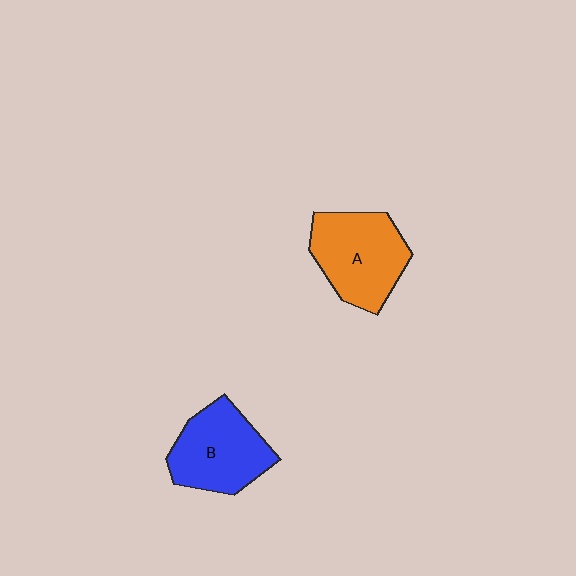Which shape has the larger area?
Shape A (orange).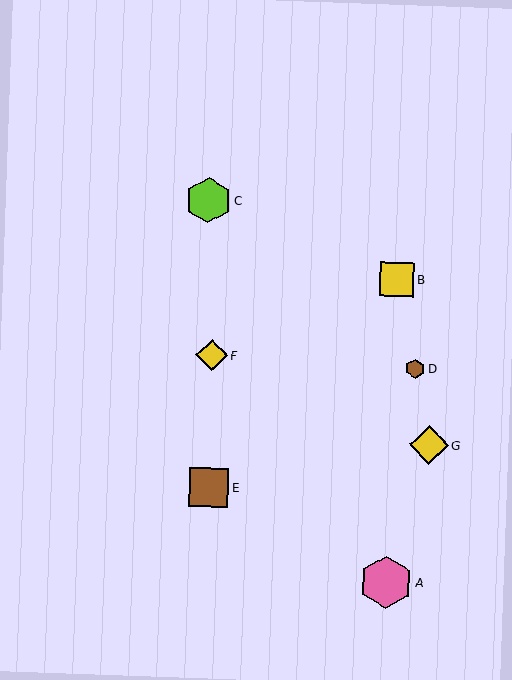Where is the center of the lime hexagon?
The center of the lime hexagon is at (208, 200).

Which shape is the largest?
The pink hexagon (labeled A) is the largest.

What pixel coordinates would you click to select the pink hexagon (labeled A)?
Click at (386, 582) to select the pink hexagon A.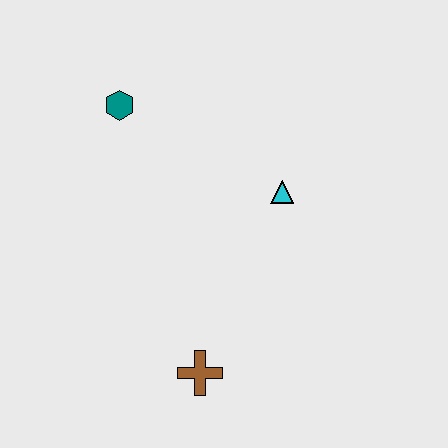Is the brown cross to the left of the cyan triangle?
Yes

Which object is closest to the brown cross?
The cyan triangle is closest to the brown cross.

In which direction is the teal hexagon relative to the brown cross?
The teal hexagon is above the brown cross.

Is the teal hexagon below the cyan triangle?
No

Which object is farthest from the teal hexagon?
The brown cross is farthest from the teal hexagon.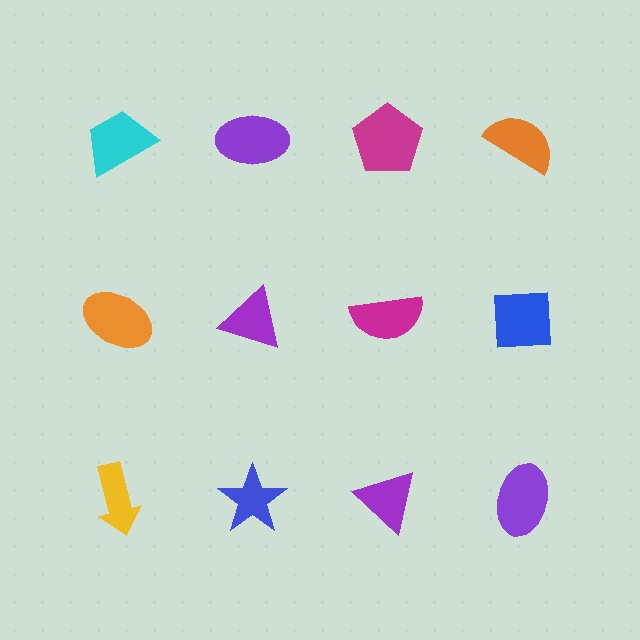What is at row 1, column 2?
A purple ellipse.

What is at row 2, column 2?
A purple triangle.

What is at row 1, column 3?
A magenta pentagon.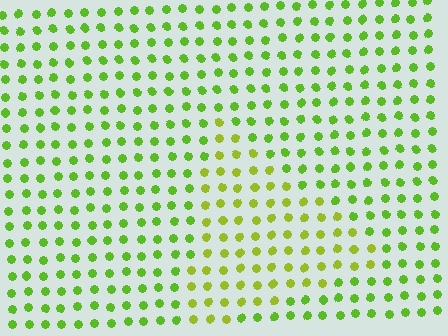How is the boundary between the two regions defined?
The boundary is defined purely by a slight shift in hue (about 25 degrees). Spacing, size, and orientation are identical on both sides.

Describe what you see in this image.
The image is filled with small lime elements in a uniform arrangement. A triangle-shaped region is visible where the elements are tinted to a slightly different hue, forming a subtle color boundary.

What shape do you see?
I see a triangle.